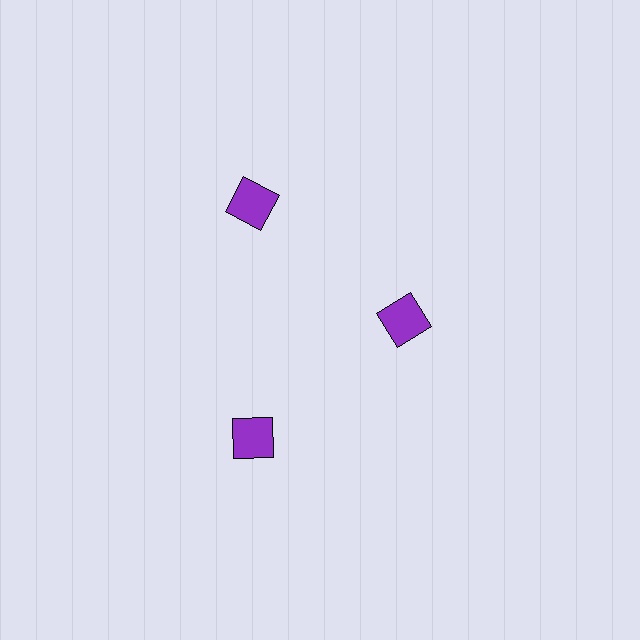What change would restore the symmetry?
The symmetry would be restored by moving it outward, back onto the ring so that all 3 squares sit at equal angles and equal distance from the center.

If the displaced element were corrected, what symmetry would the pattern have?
It would have 3-fold rotational symmetry — the pattern would map onto itself every 120 degrees.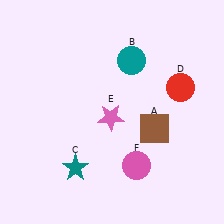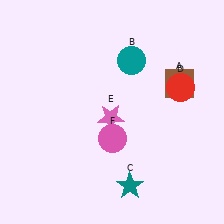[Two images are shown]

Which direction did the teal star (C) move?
The teal star (C) moved right.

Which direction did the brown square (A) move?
The brown square (A) moved up.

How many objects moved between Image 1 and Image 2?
3 objects moved between the two images.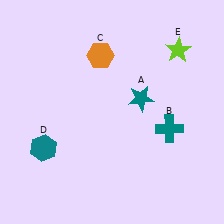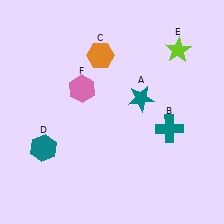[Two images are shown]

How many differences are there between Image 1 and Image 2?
There is 1 difference between the two images.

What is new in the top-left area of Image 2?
A pink hexagon (F) was added in the top-left area of Image 2.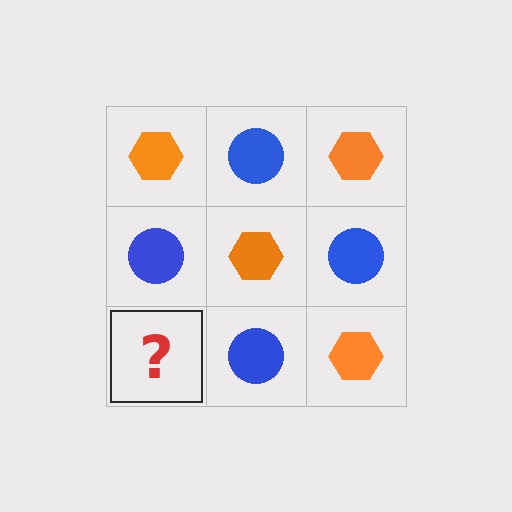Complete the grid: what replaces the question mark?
The question mark should be replaced with an orange hexagon.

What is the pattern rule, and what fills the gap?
The rule is that it alternates orange hexagon and blue circle in a checkerboard pattern. The gap should be filled with an orange hexagon.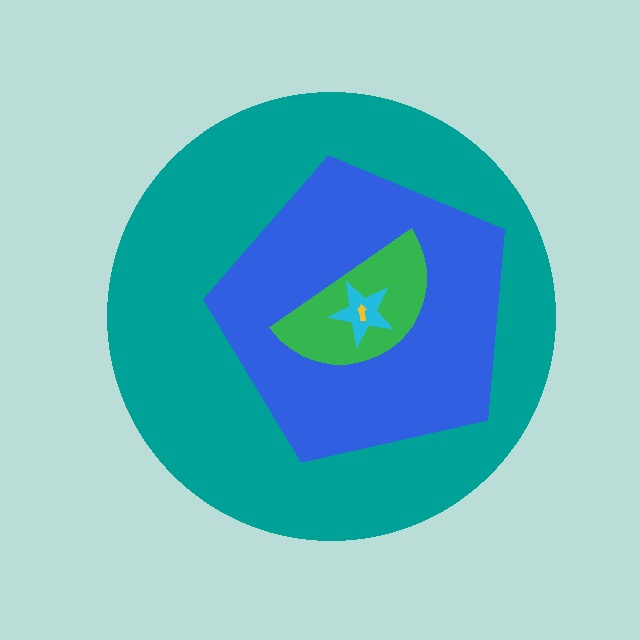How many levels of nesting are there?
5.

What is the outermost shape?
The teal circle.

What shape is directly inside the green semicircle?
The cyan star.